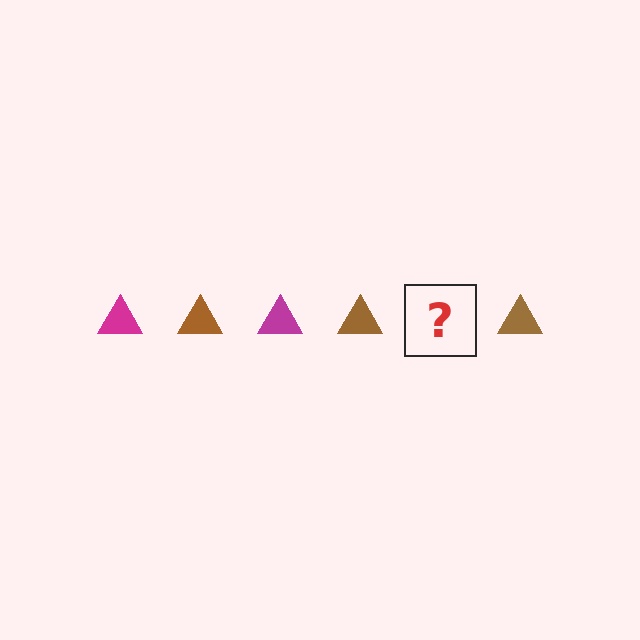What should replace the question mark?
The question mark should be replaced with a magenta triangle.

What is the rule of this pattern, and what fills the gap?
The rule is that the pattern cycles through magenta, brown triangles. The gap should be filled with a magenta triangle.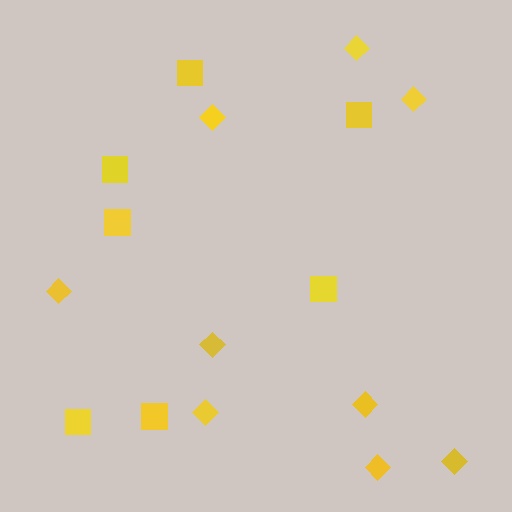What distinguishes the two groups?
There are 2 groups: one group of squares (7) and one group of diamonds (9).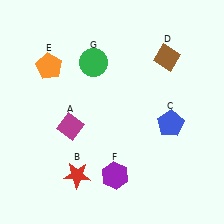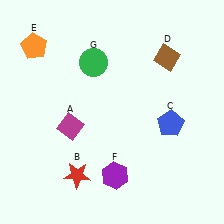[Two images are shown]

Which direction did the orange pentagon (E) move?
The orange pentagon (E) moved up.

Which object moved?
The orange pentagon (E) moved up.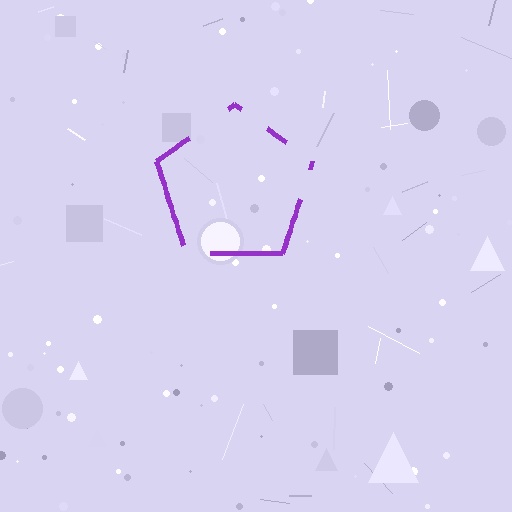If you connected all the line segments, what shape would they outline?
They would outline a pentagon.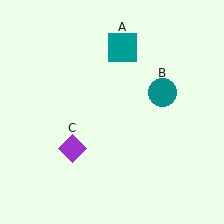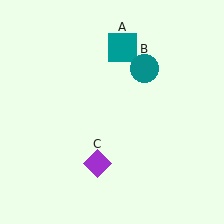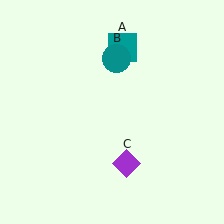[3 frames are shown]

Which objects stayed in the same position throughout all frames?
Teal square (object A) remained stationary.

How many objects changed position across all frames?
2 objects changed position: teal circle (object B), purple diamond (object C).